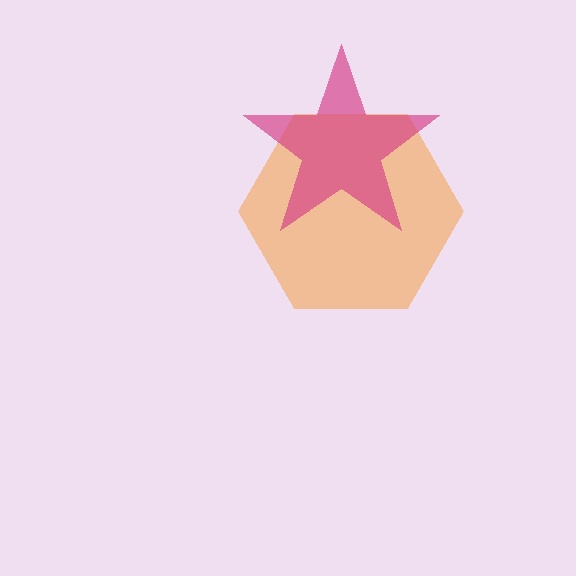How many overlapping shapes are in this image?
There are 2 overlapping shapes in the image.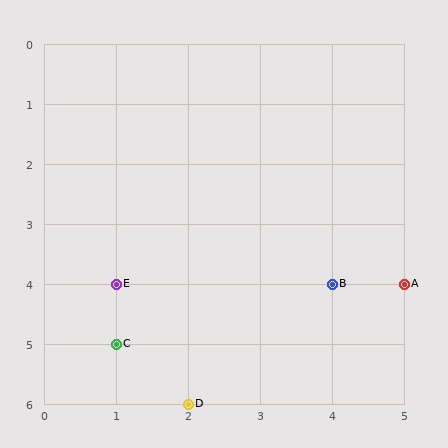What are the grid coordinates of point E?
Point E is at grid coordinates (1, 4).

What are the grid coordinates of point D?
Point D is at grid coordinates (2, 6).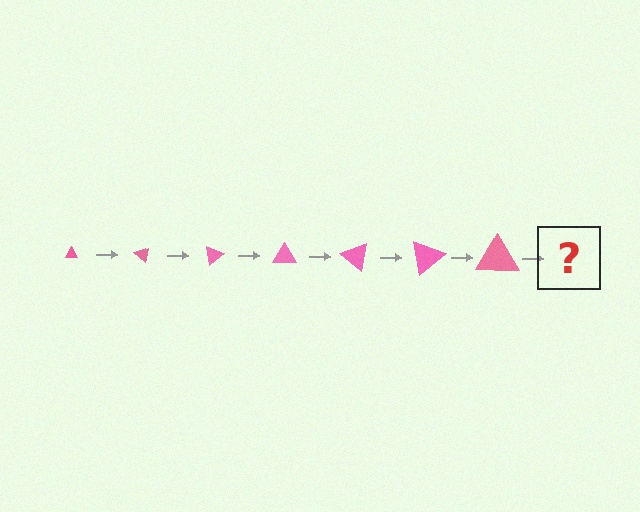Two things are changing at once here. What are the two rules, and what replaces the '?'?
The two rules are that the triangle grows larger each step and it rotates 40 degrees each step. The '?' should be a triangle, larger than the previous one and rotated 280 degrees from the start.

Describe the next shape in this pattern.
It should be a triangle, larger than the previous one and rotated 280 degrees from the start.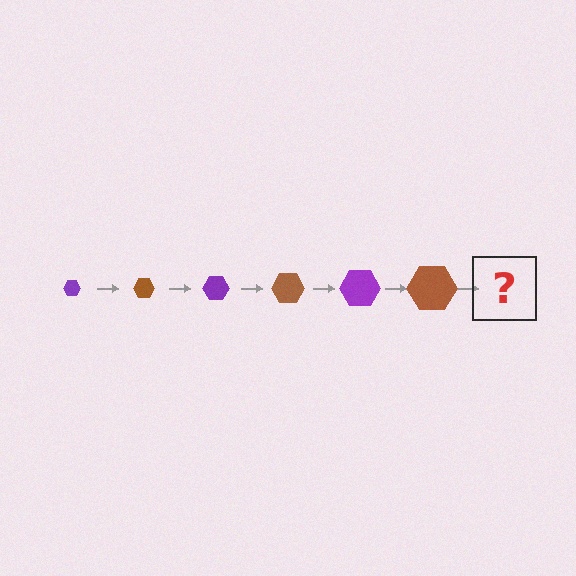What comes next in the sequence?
The next element should be a purple hexagon, larger than the previous one.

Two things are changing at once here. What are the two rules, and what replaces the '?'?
The two rules are that the hexagon grows larger each step and the color cycles through purple and brown. The '?' should be a purple hexagon, larger than the previous one.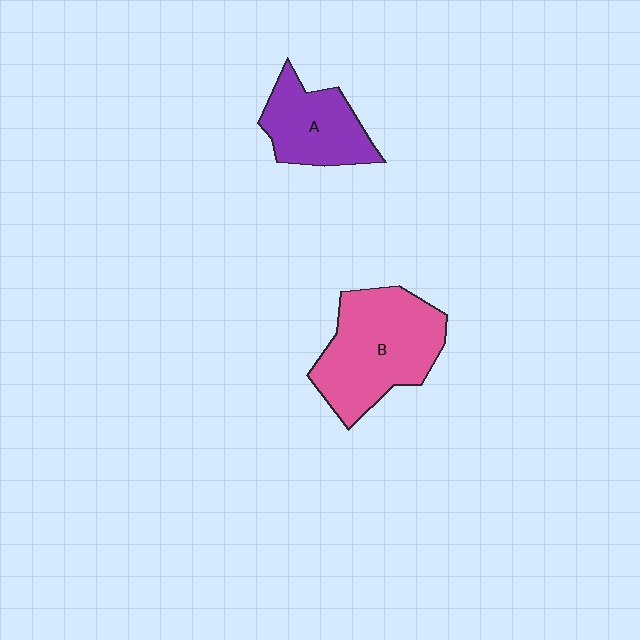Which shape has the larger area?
Shape B (pink).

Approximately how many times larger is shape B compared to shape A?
Approximately 1.6 times.